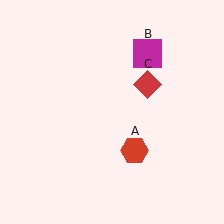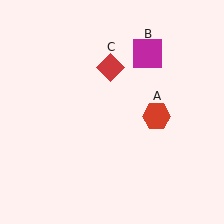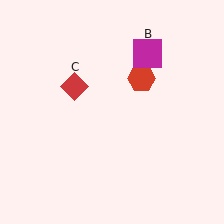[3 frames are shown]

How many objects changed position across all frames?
2 objects changed position: red hexagon (object A), red diamond (object C).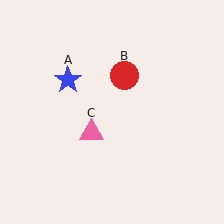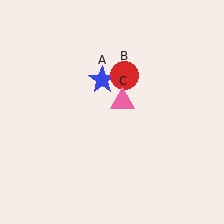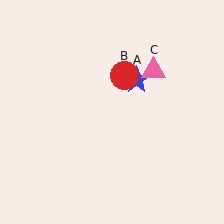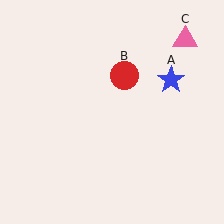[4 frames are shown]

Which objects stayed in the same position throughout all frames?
Red circle (object B) remained stationary.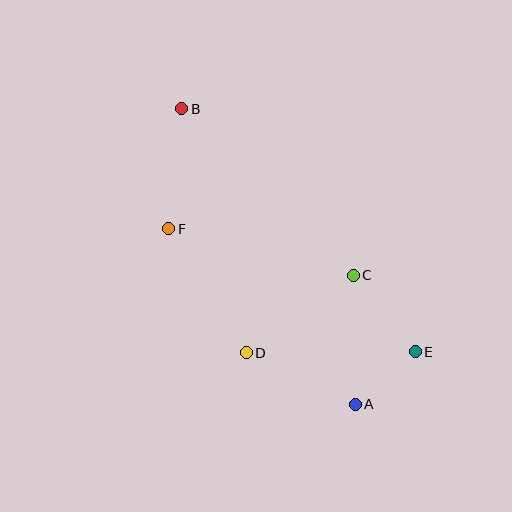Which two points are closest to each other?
Points A and E are closest to each other.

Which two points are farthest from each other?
Points A and B are farthest from each other.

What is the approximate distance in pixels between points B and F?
The distance between B and F is approximately 121 pixels.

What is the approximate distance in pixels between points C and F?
The distance between C and F is approximately 191 pixels.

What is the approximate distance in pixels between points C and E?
The distance between C and E is approximately 98 pixels.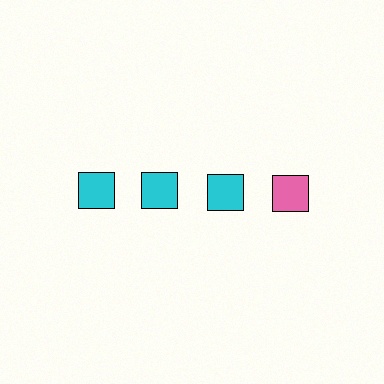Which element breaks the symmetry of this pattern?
The pink square in the top row, second from right column breaks the symmetry. All other shapes are cyan squares.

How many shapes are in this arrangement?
There are 4 shapes arranged in a grid pattern.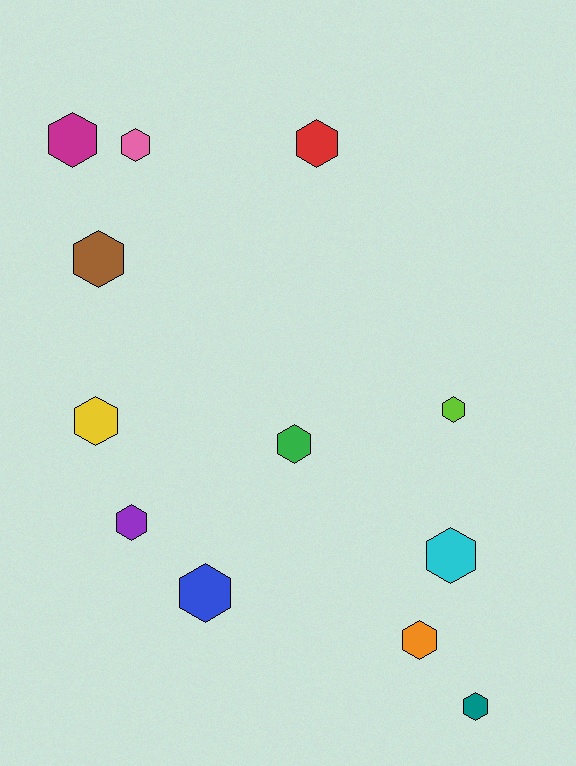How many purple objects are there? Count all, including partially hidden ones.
There is 1 purple object.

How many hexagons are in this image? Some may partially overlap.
There are 12 hexagons.